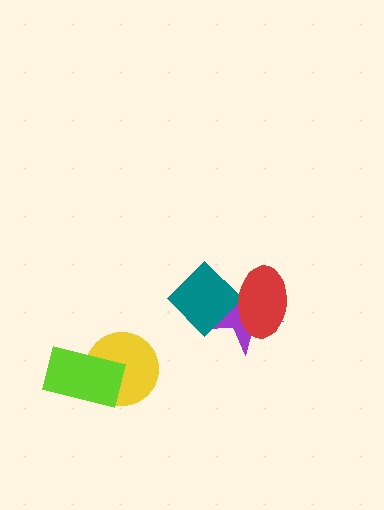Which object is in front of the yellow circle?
The lime rectangle is in front of the yellow circle.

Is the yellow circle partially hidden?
Yes, it is partially covered by another shape.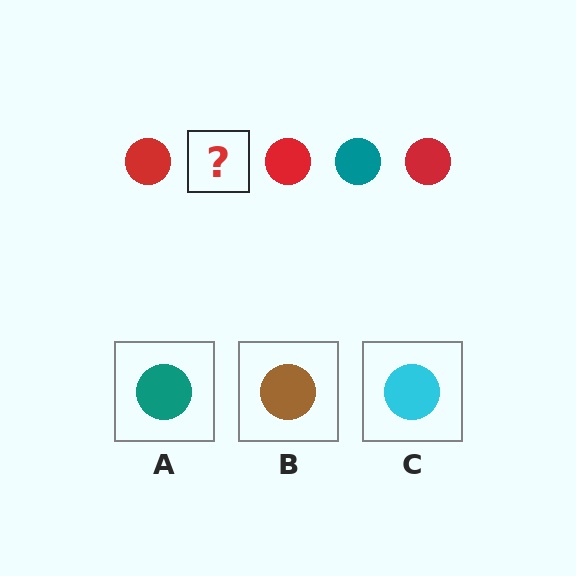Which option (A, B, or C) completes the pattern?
A.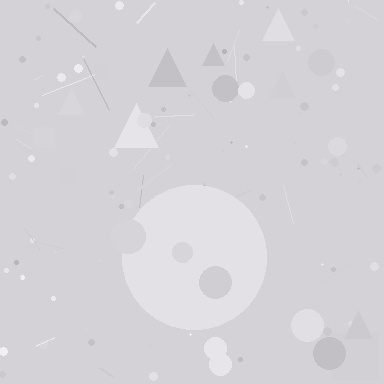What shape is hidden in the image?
A circle is hidden in the image.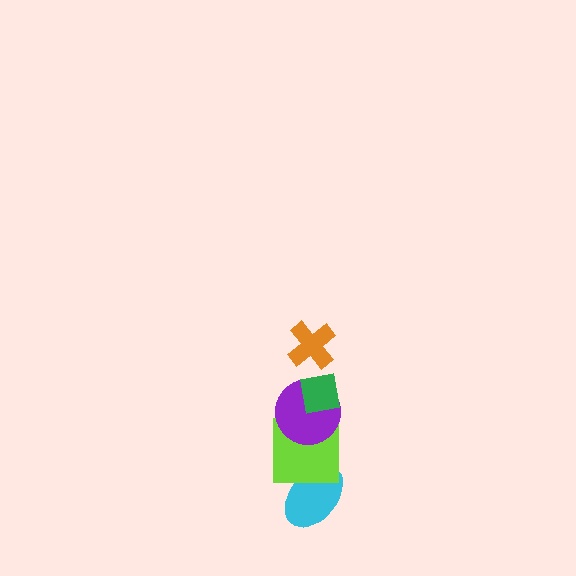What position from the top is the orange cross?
The orange cross is 1st from the top.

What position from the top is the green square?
The green square is 2nd from the top.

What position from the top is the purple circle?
The purple circle is 3rd from the top.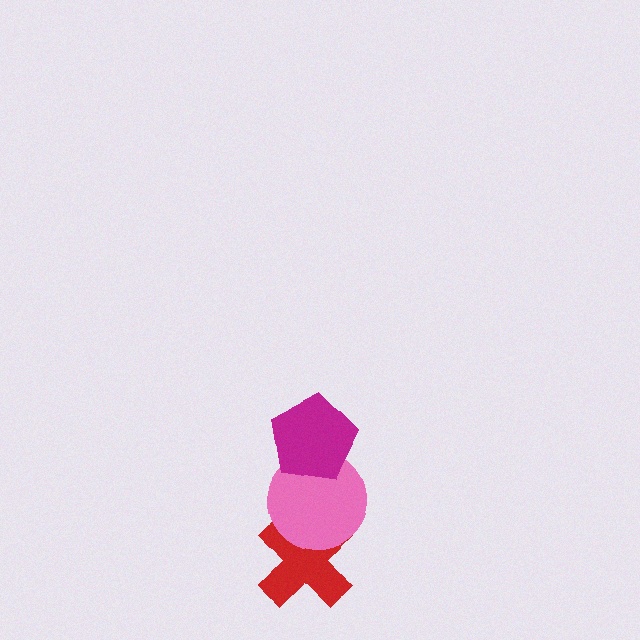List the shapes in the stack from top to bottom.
From top to bottom: the magenta pentagon, the pink circle, the red cross.